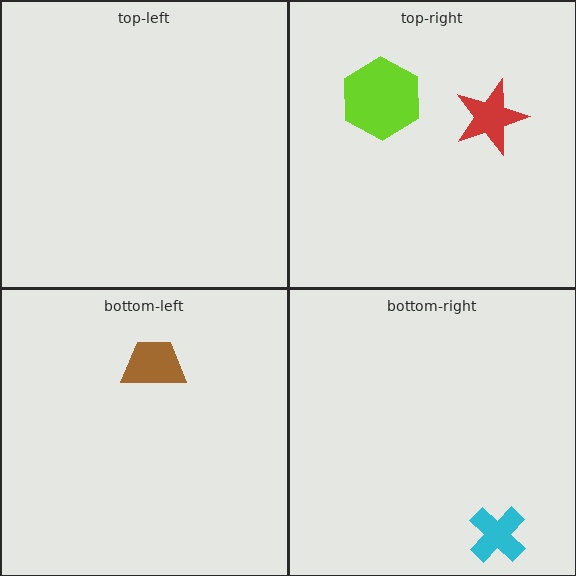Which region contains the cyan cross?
The bottom-right region.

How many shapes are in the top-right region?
2.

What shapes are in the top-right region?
The red star, the lime hexagon.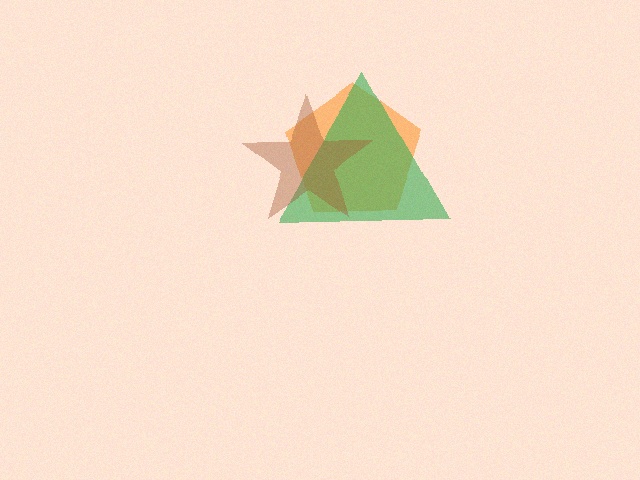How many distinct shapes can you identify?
There are 3 distinct shapes: an orange pentagon, a green triangle, a brown star.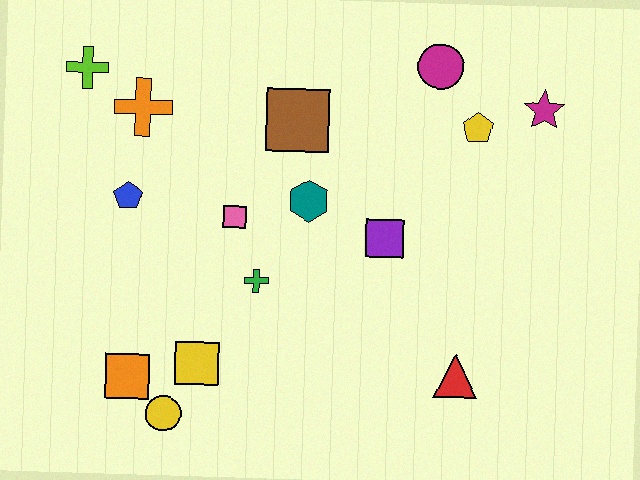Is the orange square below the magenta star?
Yes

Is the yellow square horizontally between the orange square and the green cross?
Yes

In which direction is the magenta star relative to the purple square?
The magenta star is to the right of the purple square.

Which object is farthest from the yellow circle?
The magenta star is farthest from the yellow circle.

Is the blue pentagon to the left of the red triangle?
Yes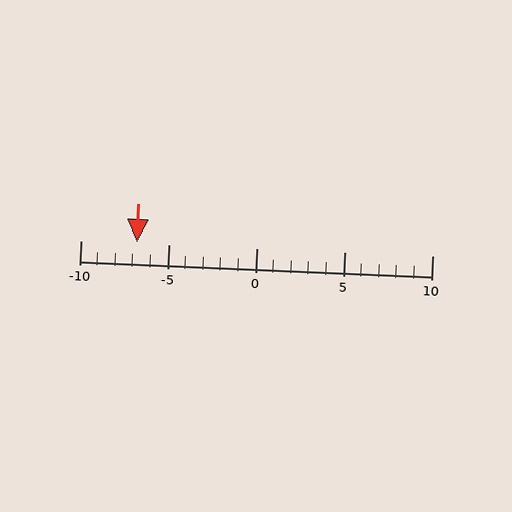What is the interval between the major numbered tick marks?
The major tick marks are spaced 5 units apart.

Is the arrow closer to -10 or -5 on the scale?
The arrow is closer to -5.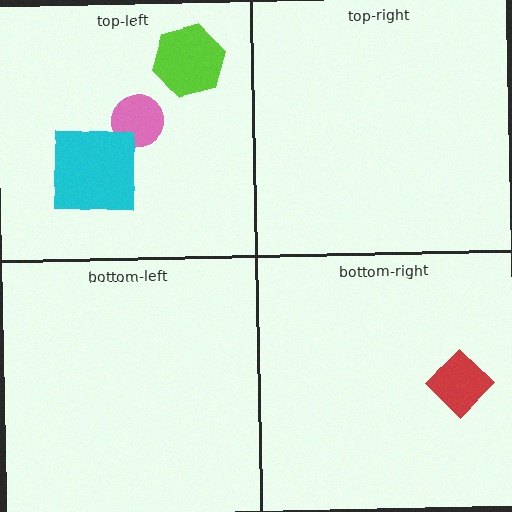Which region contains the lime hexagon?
The top-left region.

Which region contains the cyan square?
The top-left region.